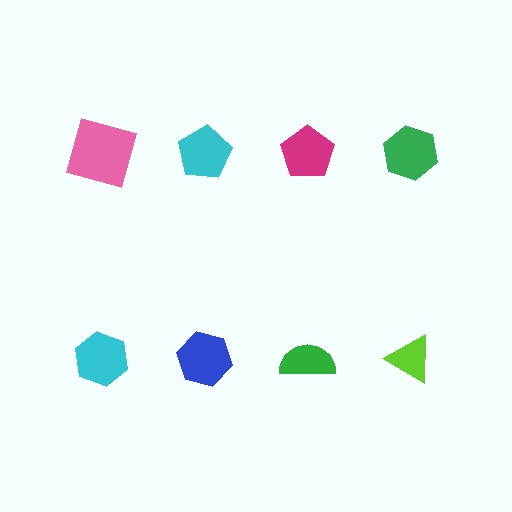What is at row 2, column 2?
A blue hexagon.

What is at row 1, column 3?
A magenta pentagon.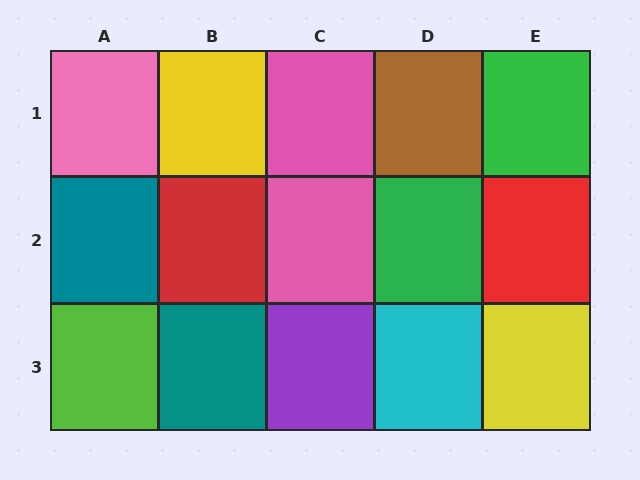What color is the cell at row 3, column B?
Teal.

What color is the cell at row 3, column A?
Lime.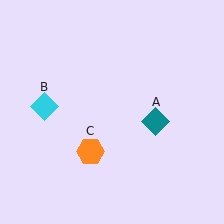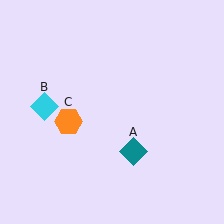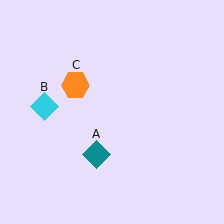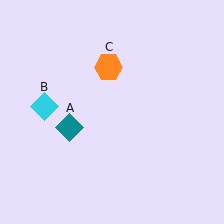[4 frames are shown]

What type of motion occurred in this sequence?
The teal diamond (object A), orange hexagon (object C) rotated clockwise around the center of the scene.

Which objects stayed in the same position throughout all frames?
Cyan diamond (object B) remained stationary.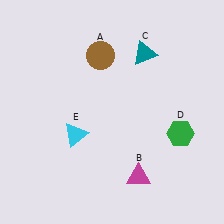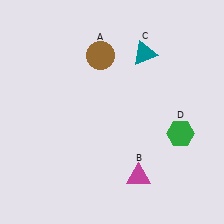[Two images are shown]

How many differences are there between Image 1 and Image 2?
There is 1 difference between the two images.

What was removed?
The cyan triangle (E) was removed in Image 2.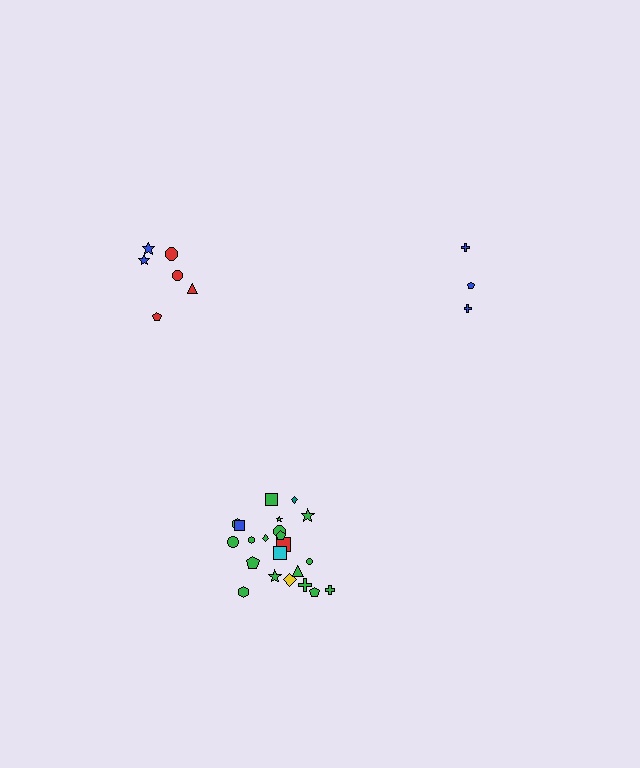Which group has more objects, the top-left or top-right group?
The top-left group.